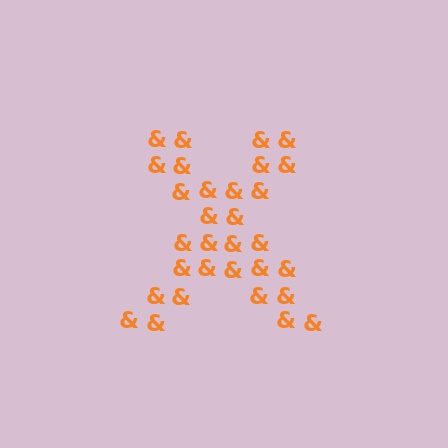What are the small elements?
The small elements are ampersands.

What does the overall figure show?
The overall figure shows the letter X.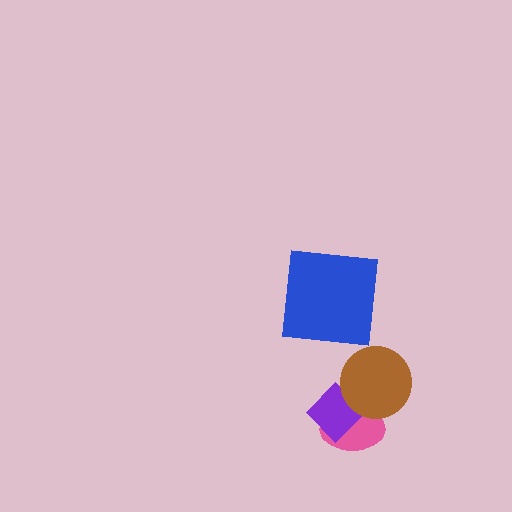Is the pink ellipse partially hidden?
Yes, it is partially covered by another shape.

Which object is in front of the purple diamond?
The brown circle is in front of the purple diamond.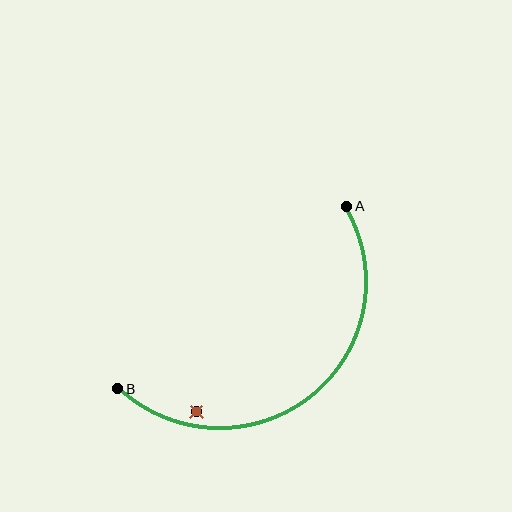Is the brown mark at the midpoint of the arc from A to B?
No — the brown mark does not lie on the arc at all. It sits slightly inside the curve.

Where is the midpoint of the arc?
The arc midpoint is the point on the curve farthest from the straight line joining A and B. It sits below and to the right of that line.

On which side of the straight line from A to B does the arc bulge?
The arc bulges below and to the right of the straight line connecting A and B.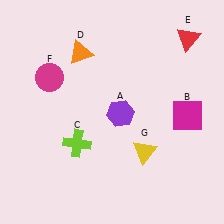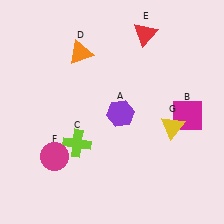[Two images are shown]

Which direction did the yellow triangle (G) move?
The yellow triangle (G) moved right.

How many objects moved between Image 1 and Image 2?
3 objects moved between the two images.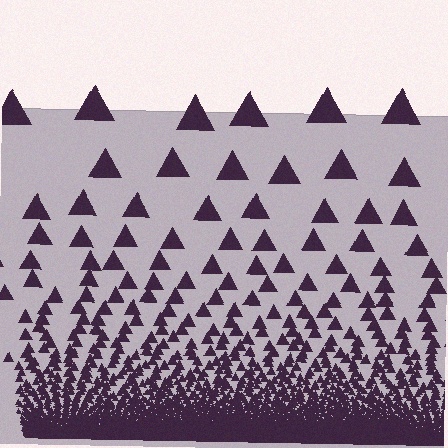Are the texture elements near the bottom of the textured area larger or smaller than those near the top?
Smaller. The gradient is inverted — elements near the bottom are smaller and denser.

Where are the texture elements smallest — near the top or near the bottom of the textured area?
Near the bottom.